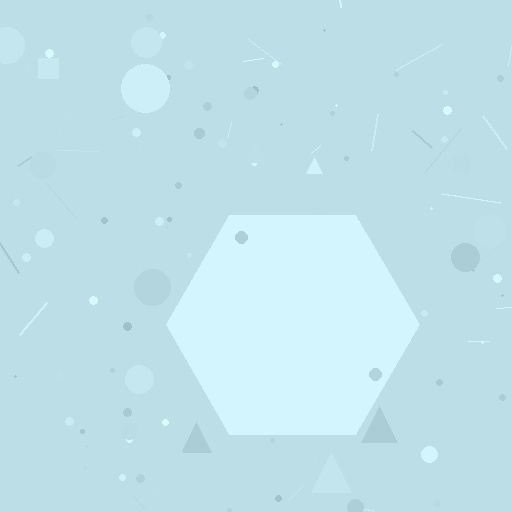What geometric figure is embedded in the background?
A hexagon is embedded in the background.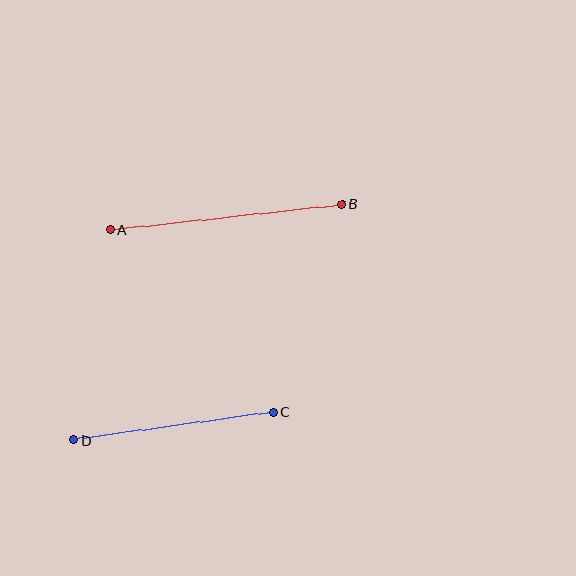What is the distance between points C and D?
The distance is approximately 201 pixels.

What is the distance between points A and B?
The distance is approximately 233 pixels.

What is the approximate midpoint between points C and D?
The midpoint is at approximately (173, 426) pixels.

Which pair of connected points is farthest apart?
Points A and B are farthest apart.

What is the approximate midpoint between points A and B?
The midpoint is at approximately (226, 217) pixels.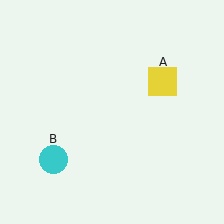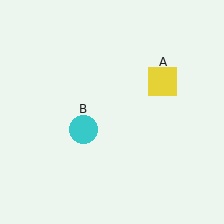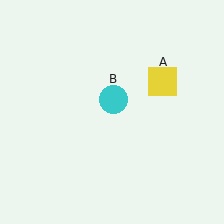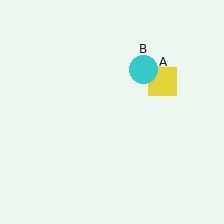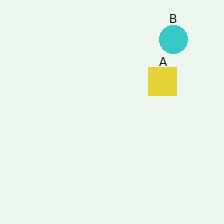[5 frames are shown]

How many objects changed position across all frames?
1 object changed position: cyan circle (object B).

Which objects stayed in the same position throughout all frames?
Yellow square (object A) remained stationary.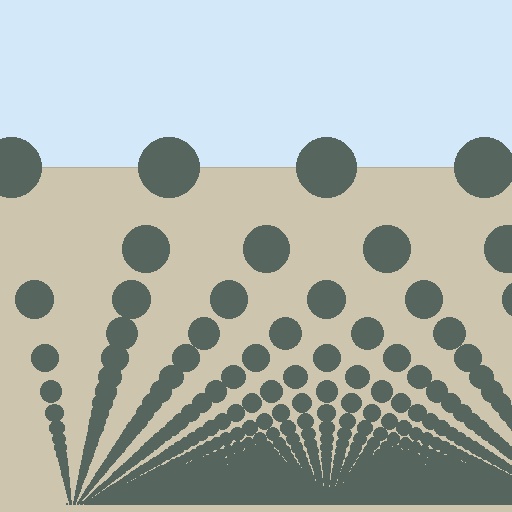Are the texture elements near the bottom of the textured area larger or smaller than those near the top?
Smaller. The gradient is inverted — elements near the bottom are smaller and denser.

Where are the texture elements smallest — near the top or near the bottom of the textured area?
Near the bottom.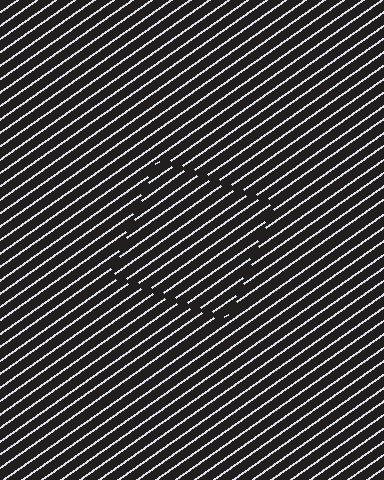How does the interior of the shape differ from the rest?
The interior of the shape contains the same grating, shifted by half a period — the contour is defined by the phase discontinuity where line-ends from the inner and outer gratings abut.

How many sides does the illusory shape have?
4 sides — the line-ends trace a square.